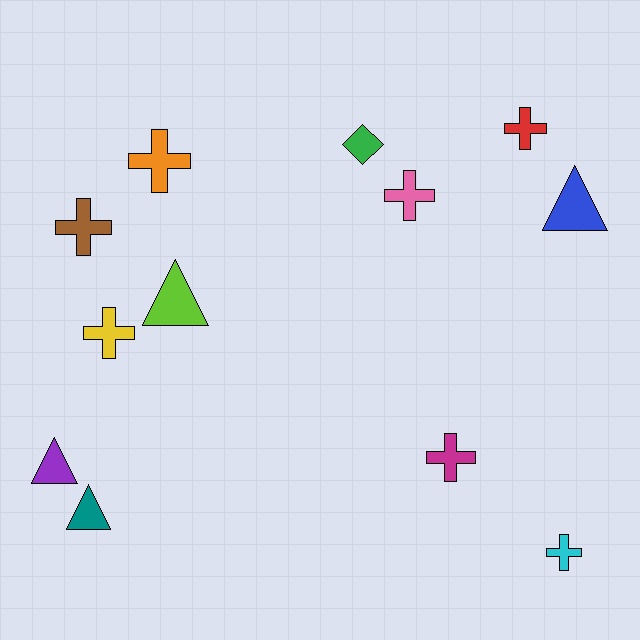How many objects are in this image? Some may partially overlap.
There are 12 objects.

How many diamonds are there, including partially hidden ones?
There is 1 diamond.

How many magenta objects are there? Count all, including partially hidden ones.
There is 1 magenta object.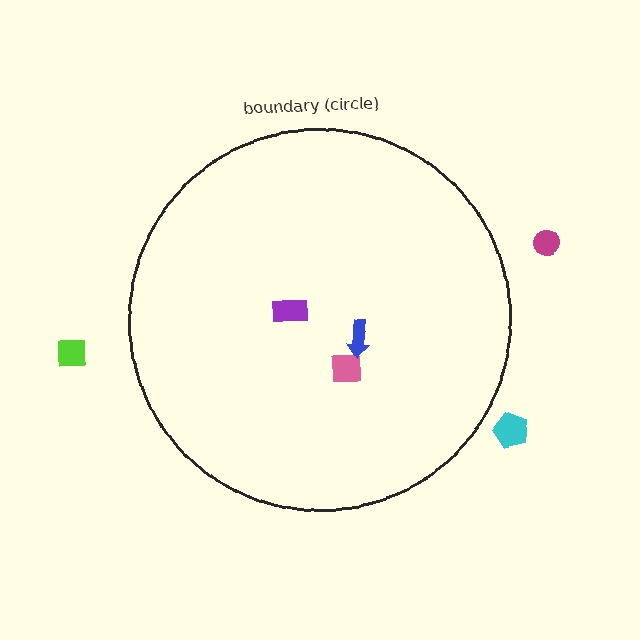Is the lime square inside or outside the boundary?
Outside.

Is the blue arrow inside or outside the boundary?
Inside.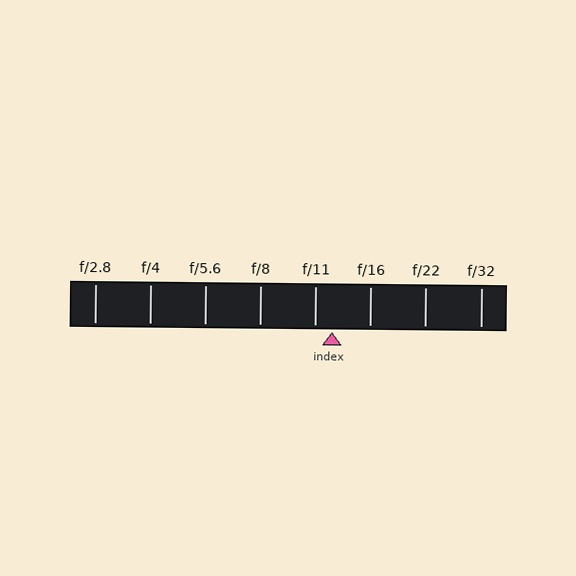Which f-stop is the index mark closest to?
The index mark is closest to f/11.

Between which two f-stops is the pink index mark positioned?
The index mark is between f/11 and f/16.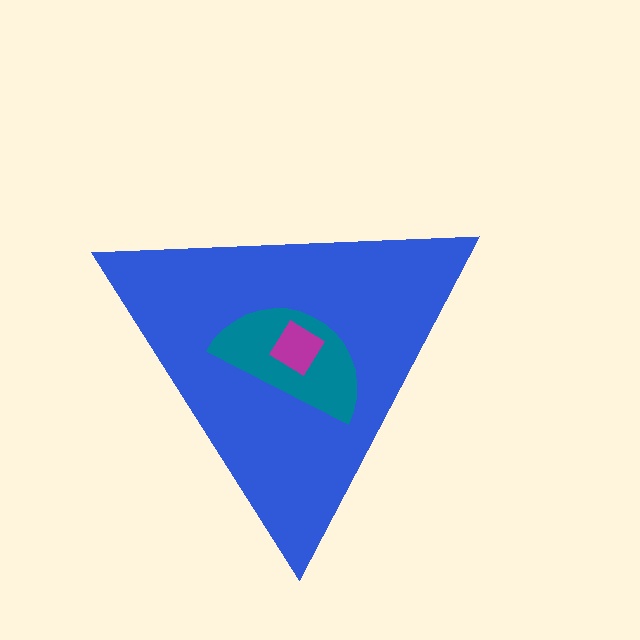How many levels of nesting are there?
3.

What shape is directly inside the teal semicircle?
The magenta diamond.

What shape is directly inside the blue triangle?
The teal semicircle.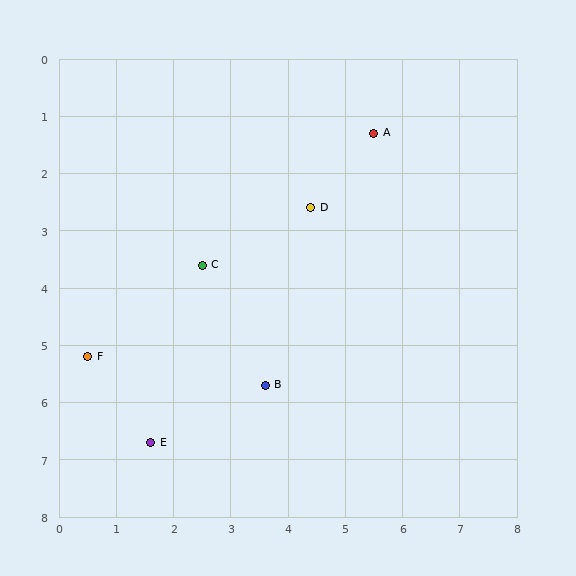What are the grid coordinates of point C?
Point C is at approximately (2.5, 3.6).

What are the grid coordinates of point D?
Point D is at approximately (4.4, 2.6).